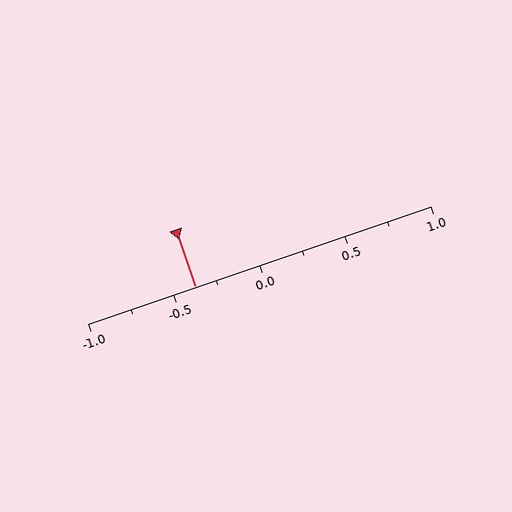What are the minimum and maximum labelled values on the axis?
The axis runs from -1.0 to 1.0.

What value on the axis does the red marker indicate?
The marker indicates approximately -0.38.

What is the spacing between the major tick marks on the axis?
The major ticks are spaced 0.5 apart.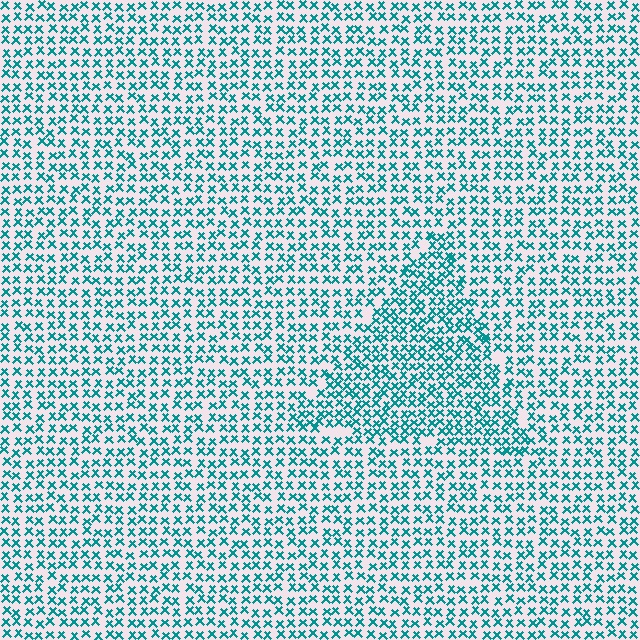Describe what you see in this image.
The image contains small teal elements arranged at two different densities. A triangle-shaped region is visible where the elements are more densely packed than the surrounding area.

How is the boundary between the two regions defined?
The boundary is defined by a change in element density (approximately 1.5x ratio). All elements are the same color, size, and shape.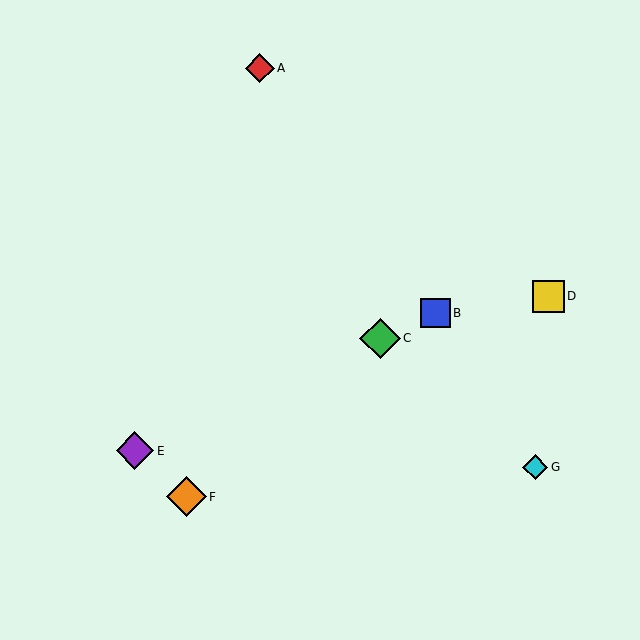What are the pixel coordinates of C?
Object C is at (380, 338).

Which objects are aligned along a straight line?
Objects B, C, E are aligned along a straight line.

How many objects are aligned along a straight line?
3 objects (B, C, E) are aligned along a straight line.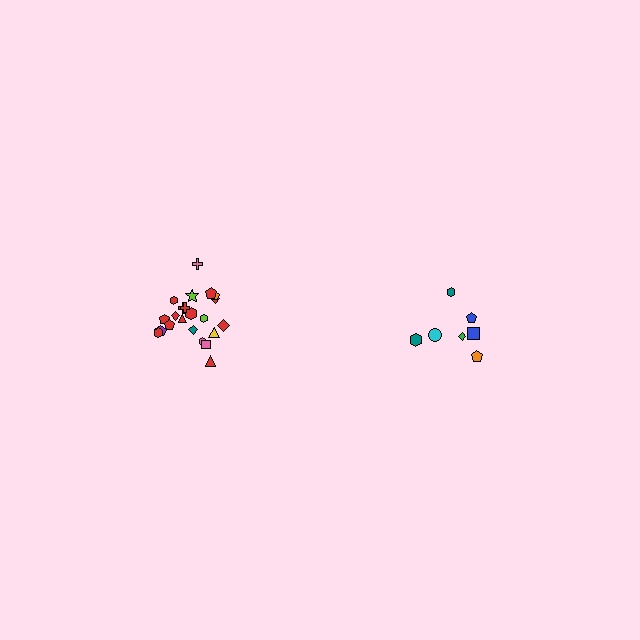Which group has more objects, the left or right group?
The left group.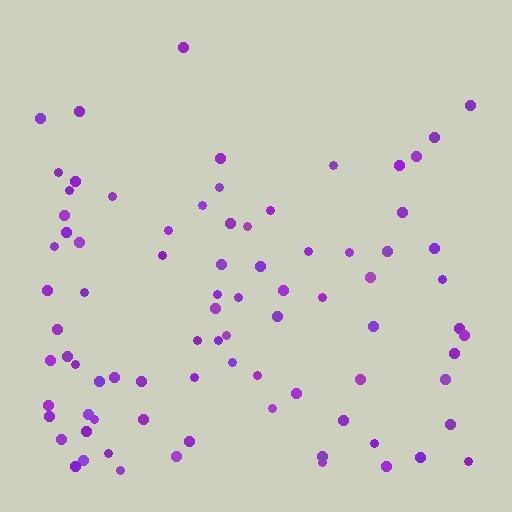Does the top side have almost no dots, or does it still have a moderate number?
Still a moderate number, just noticeably fewer than the bottom.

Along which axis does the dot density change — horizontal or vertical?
Vertical.